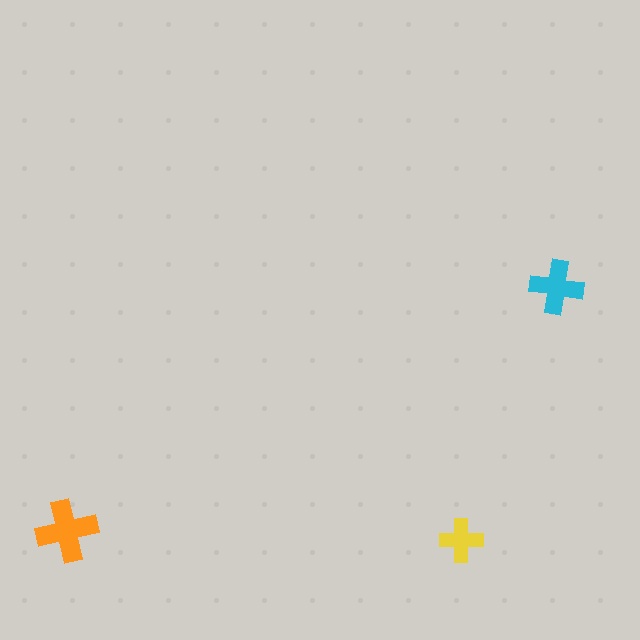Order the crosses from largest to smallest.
the orange one, the cyan one, the yellow one.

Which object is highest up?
The cyan cross is topmost.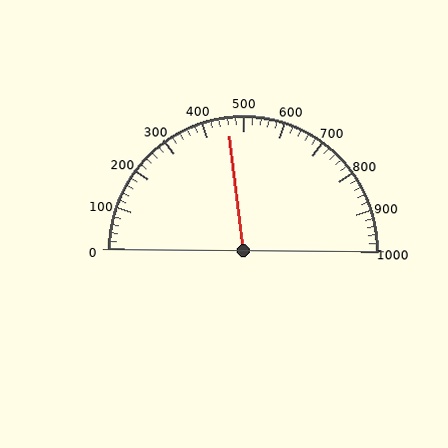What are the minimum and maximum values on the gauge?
The gauge ranges from 0 to 1000.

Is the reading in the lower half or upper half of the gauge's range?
The reading is in the lower half of the range (0 to 1000).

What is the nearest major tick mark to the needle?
The nearest major tick mark is 500.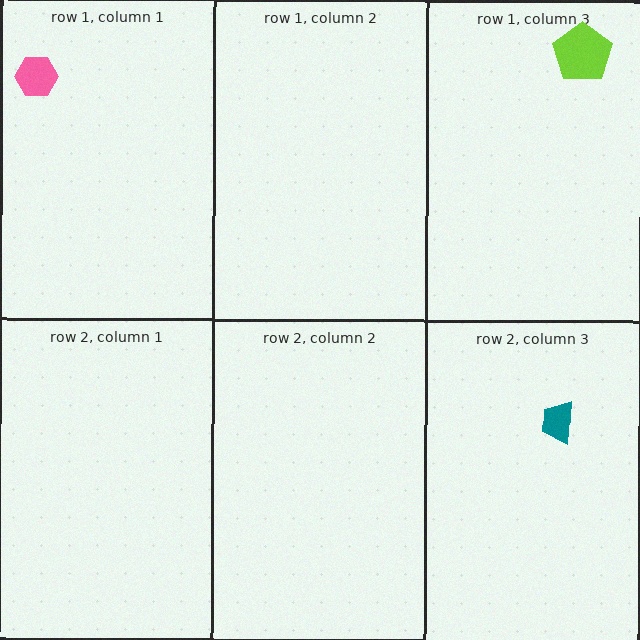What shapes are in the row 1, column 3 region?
The lime pentagon.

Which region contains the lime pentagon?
The row 1, column 3 region.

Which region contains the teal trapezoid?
The row 2, column 3 region.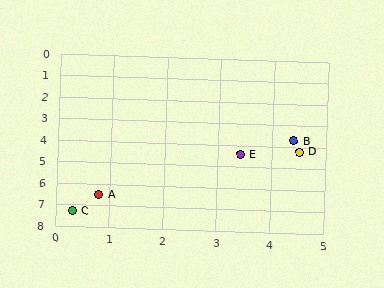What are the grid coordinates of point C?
Point C is at approximately (0.3, 7.3).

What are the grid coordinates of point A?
Point A is at approximately (0.8, 6.5).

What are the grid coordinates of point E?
Point E is at approximately (3.4, 4.4).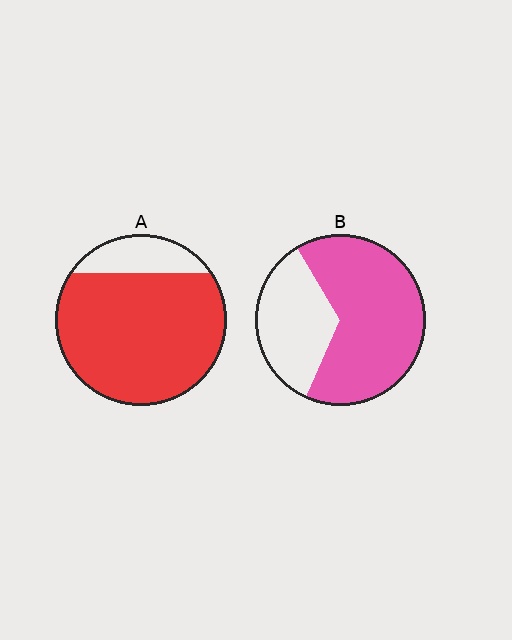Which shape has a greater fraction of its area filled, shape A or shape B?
Shape A.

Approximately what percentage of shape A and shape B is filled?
A is approximately 85% and B is approximately 65%.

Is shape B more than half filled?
Yes.